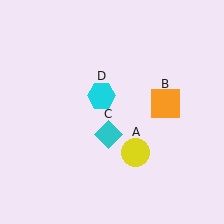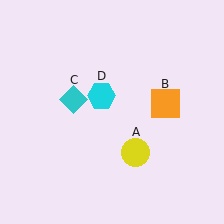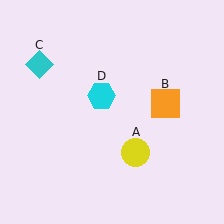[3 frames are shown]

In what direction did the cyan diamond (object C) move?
The cyan diamond (object C) moved up and to the left.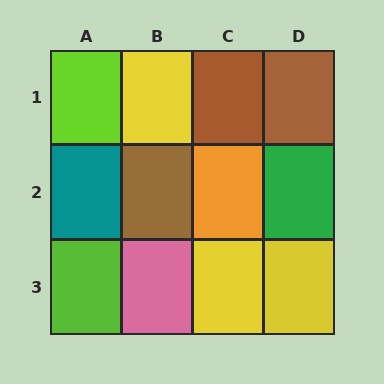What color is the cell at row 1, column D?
Brown.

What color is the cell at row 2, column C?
Orange.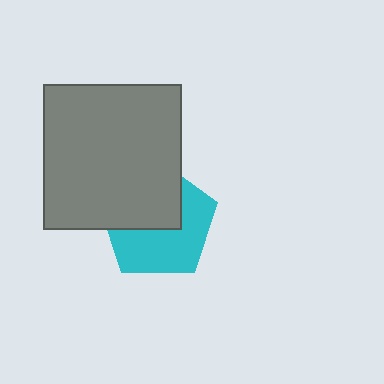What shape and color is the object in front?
The object in front is a gray rectangle.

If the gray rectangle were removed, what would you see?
You would see the complete cyan pentagon.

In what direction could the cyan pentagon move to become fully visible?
The cyan pentagon could move toward the lower-right. That would shift it out from behind the gray rectangle entirely.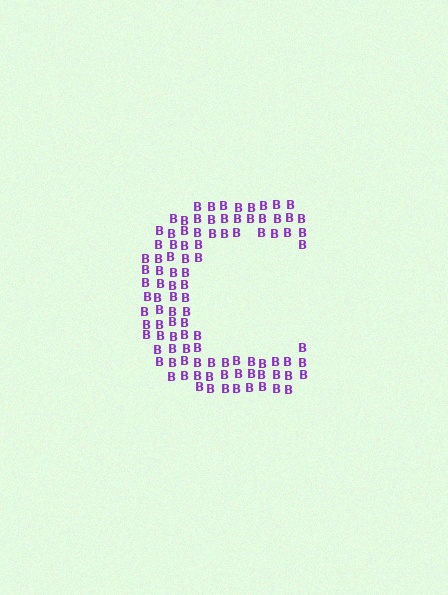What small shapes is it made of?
It is made of small letter B's.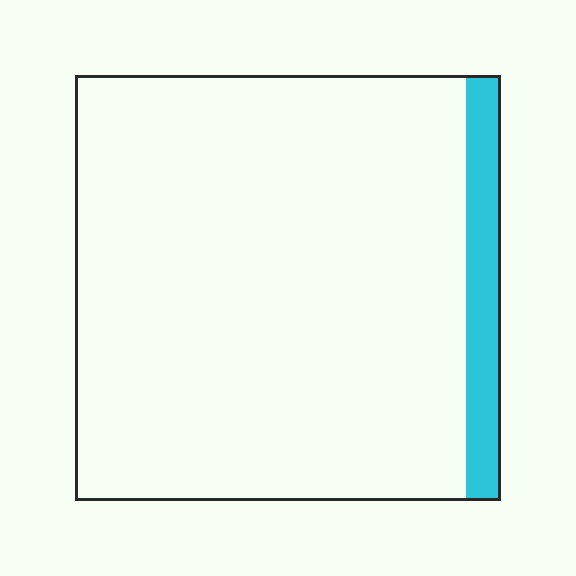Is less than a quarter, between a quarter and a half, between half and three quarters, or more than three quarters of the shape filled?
Less than a quarter.